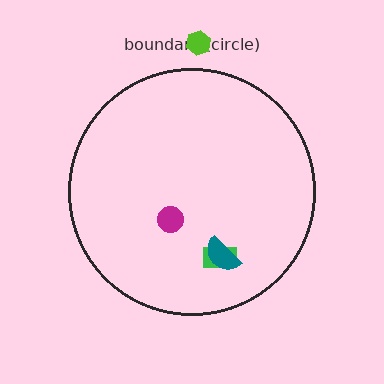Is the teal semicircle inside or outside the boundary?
Inside.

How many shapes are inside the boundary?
3 inside, 1 outside.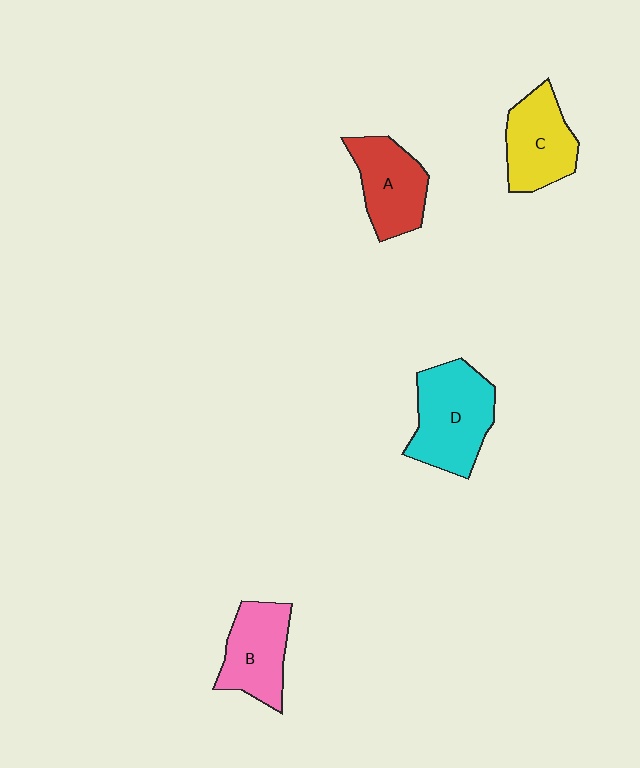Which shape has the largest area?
Shape D (cyan).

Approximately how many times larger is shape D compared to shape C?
Approximately 1.3 times.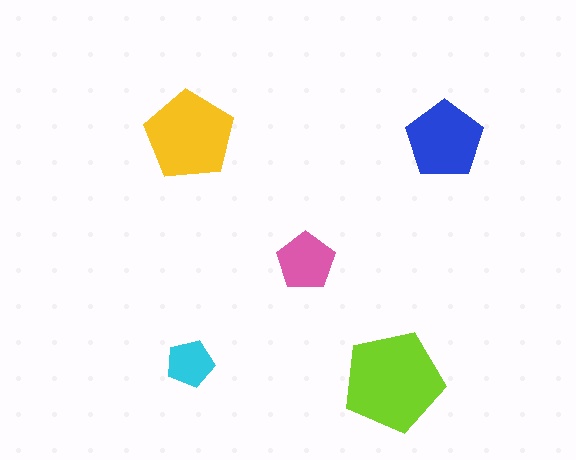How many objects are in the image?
There are 5 objects in the image.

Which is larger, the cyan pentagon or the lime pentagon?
The lime one.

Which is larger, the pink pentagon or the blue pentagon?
The blue one.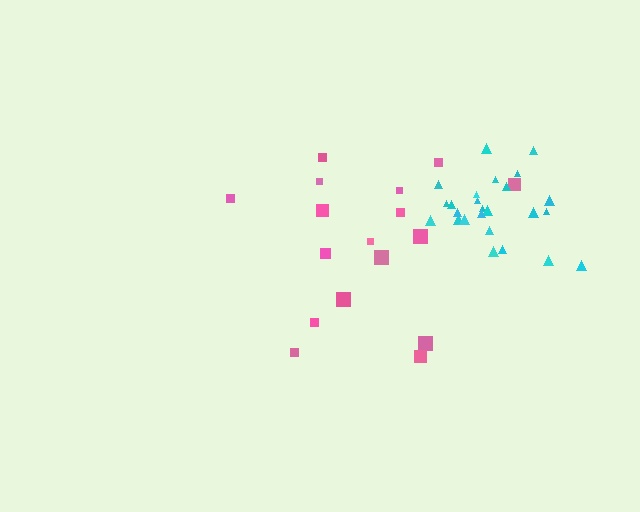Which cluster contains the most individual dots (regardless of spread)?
Cyan (25).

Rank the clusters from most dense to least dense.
cyan, pink.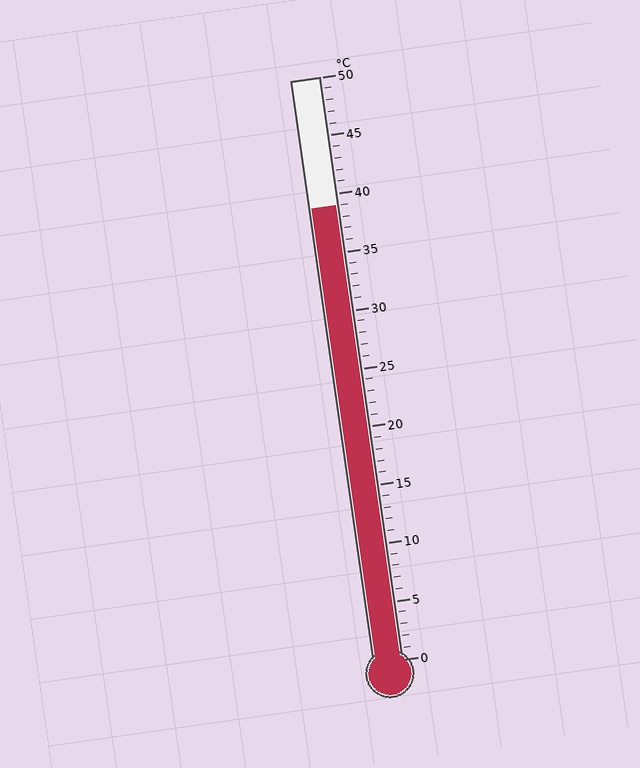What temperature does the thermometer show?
The thermometer shows approximately 39°C.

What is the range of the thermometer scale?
The thermometer scale ranges from 0°C to 50°C.